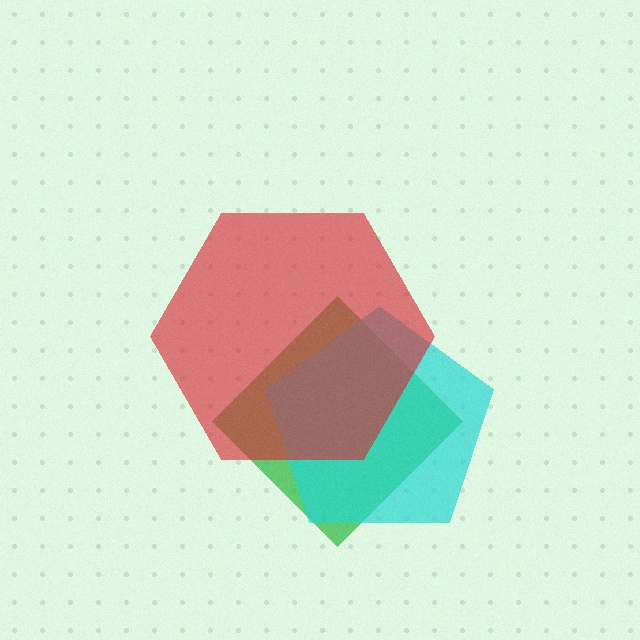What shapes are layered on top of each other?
The layered shapes are: a green diamond, a cyan pentagon, a red hexagon.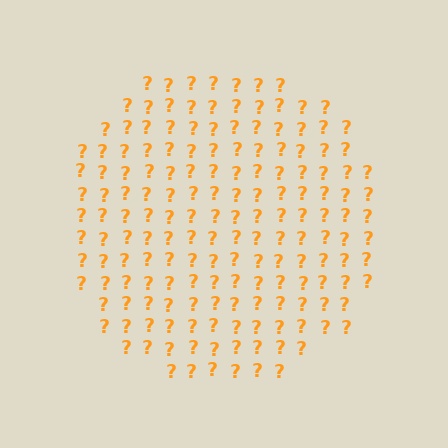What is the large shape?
The large shape is a circle.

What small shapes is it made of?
It is made of small question marks.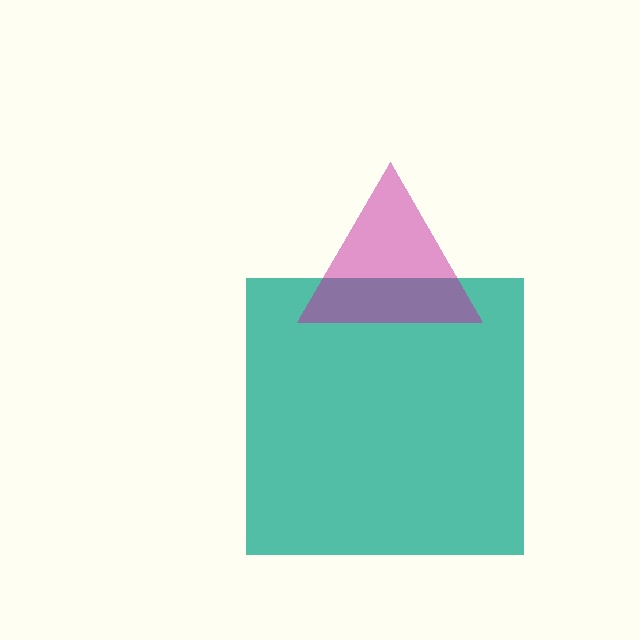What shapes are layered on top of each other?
The layered shapes are: a teal square, a magenta triangle.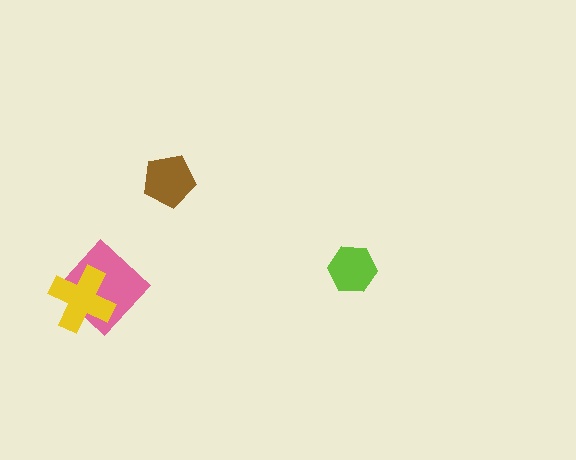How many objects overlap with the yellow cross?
1 object overlaps with the yellow cross.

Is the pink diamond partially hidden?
Yes, it is partially covered by another shape.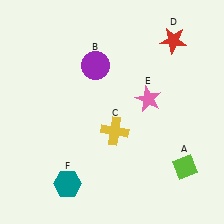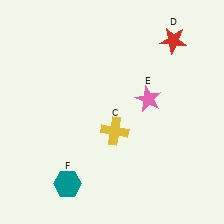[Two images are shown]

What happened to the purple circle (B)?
The purple circle (B) was removed in Image 2. It was in the top-left area of Image 1.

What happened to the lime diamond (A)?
The lime diamond (A) was removed in Image 2. It was in the bottom-right area of Image 1.